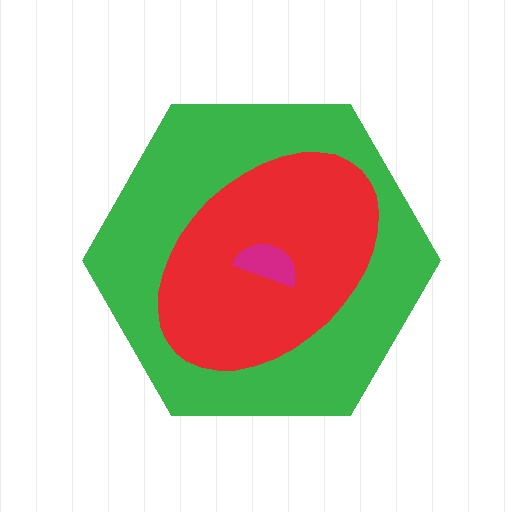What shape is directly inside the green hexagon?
The red ellipse.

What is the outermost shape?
The green hexagon.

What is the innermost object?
The magenta semicircle.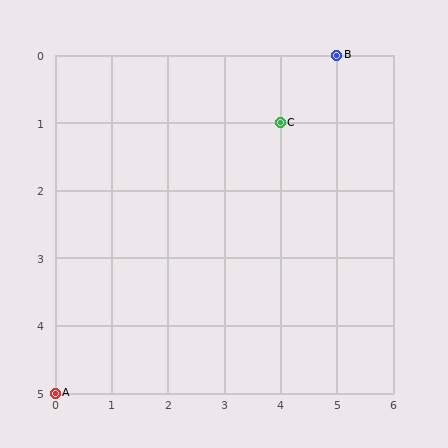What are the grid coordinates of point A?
Point A is at grid coordinates (0, 5).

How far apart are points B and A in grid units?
Points B and A are 5 columns and 5 rows apart (about 7.1 grid units diagonally).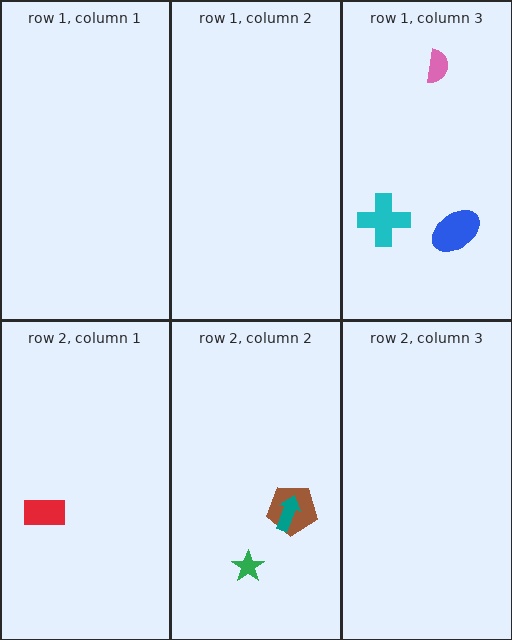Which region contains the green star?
The row 2, column 2 region.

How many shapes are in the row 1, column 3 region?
3.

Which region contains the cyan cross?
The row 1, column 3 region.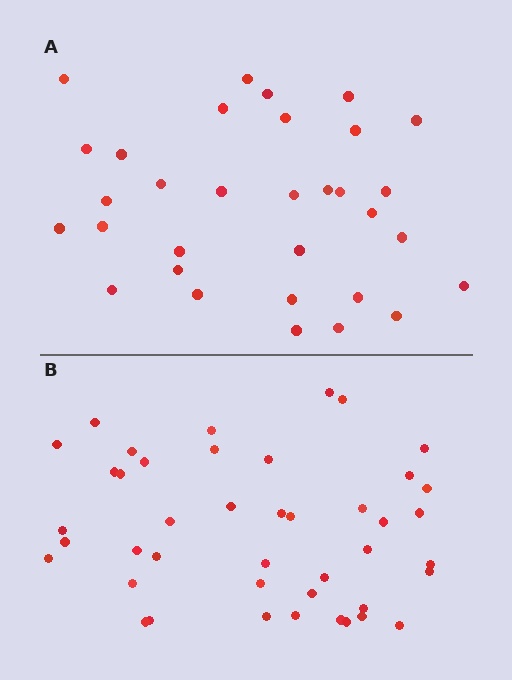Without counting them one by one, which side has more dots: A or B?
Region B (the bottom region) has more dots.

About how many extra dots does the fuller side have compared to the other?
Region B has roughly 12 or so more dots than region A.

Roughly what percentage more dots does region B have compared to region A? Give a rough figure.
About 35% more.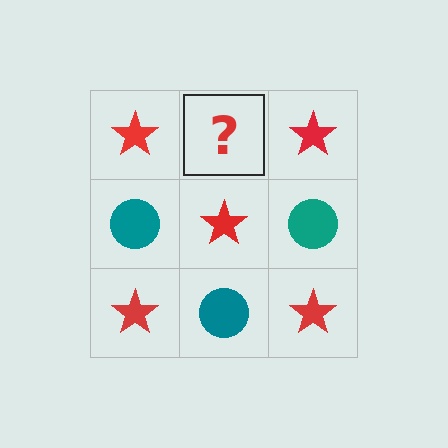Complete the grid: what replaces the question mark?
The question mark should be replaced with a teal circle.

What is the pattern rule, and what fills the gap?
The rule is that it alternates red star and teal circle in a checkerboard pattern. The gap should be filled with a teal circle.